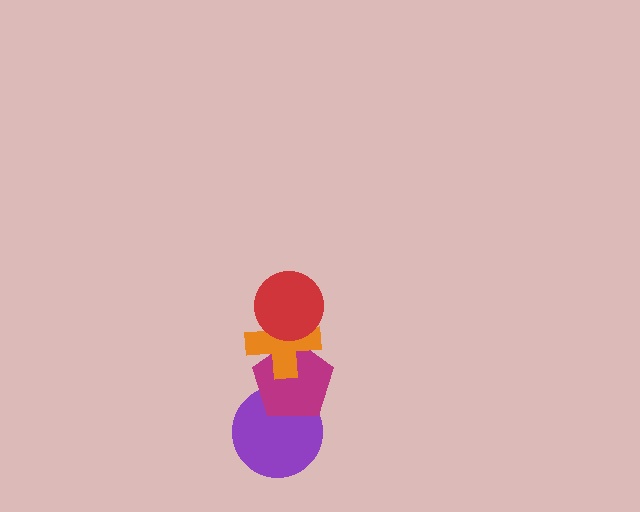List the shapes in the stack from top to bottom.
From top to bottom: the red circle, the orange cross, the magenta pentagon, the purple circle.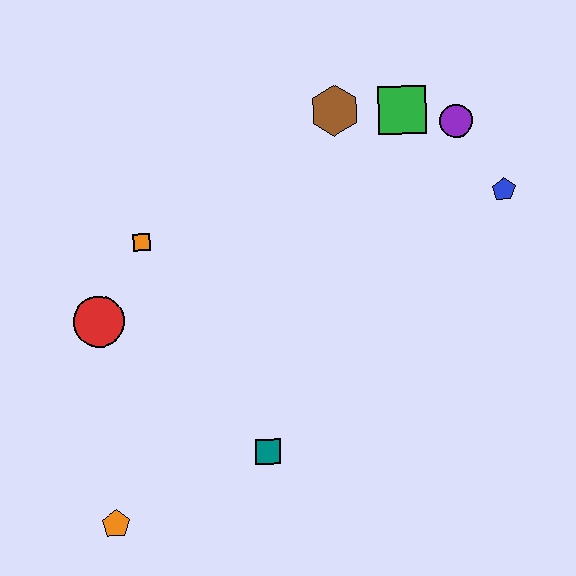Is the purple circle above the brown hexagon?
No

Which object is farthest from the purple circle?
The orange pentagon is farthest from the purple circle.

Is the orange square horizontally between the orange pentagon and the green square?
Yes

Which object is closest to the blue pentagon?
The purple circle is closest to the blue pentagon.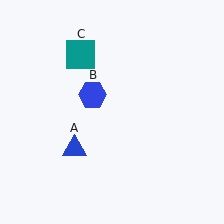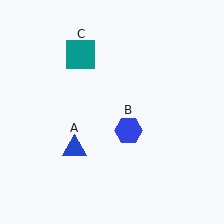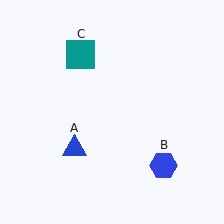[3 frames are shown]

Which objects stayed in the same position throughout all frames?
Blue triangle (object A) and teal square (object C) remained stationary.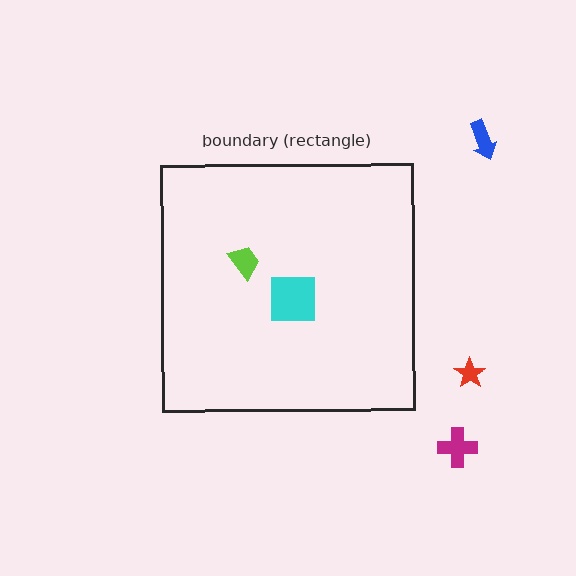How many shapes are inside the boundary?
3 inside, 3 outside.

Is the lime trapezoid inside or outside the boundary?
Inside.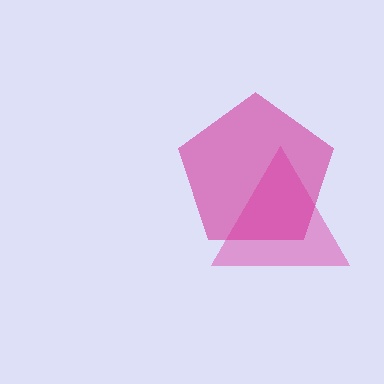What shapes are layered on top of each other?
The layered shapes are: a pink triangle, a magenta pentagon.